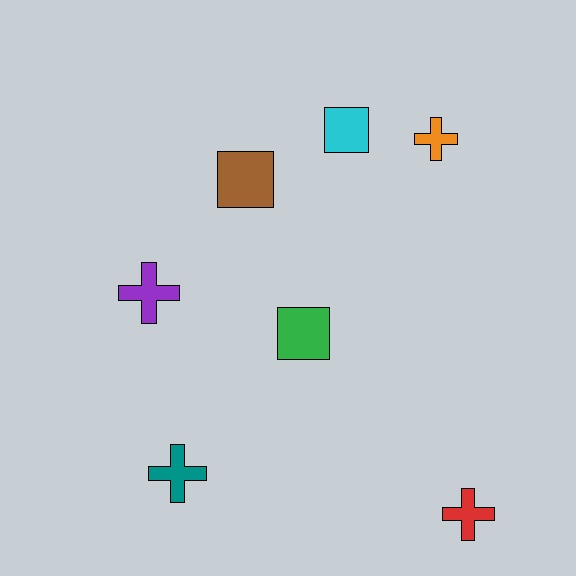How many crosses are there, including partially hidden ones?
There are 4 crosses.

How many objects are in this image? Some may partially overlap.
There are 7 objects.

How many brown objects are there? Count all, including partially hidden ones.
There is 1 brown object.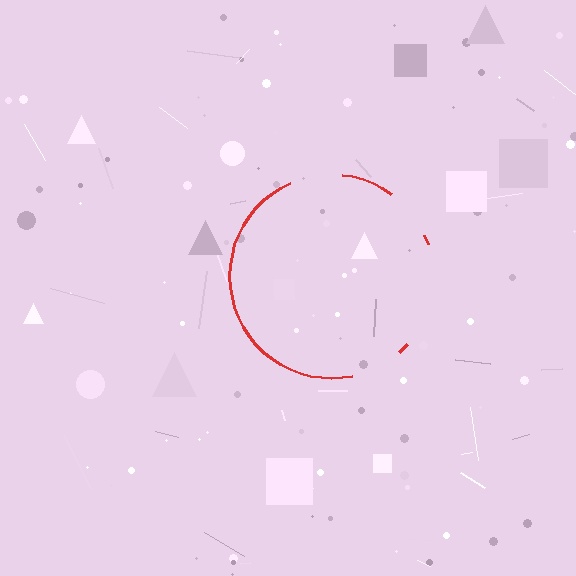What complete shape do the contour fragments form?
The contour fragments form a circle.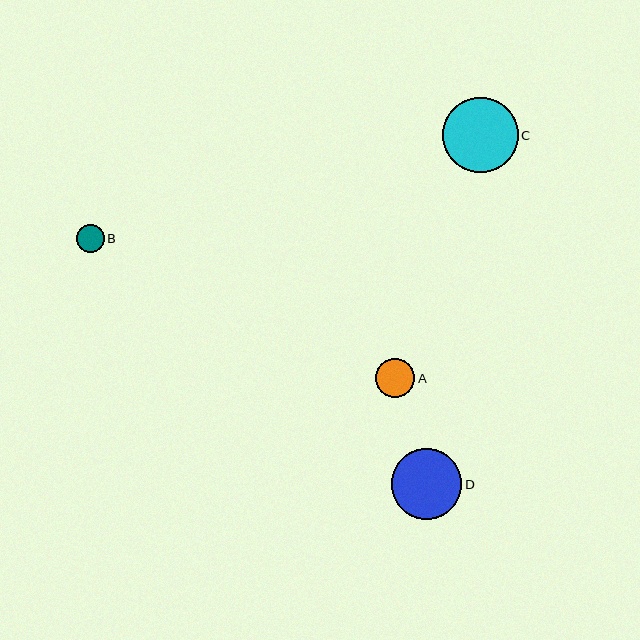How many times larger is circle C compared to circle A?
Circle C is approximately 1.9 times the size of circle A.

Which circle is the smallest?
Circle B is the smallest with a size of approximately 28 pixels.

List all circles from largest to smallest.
From largest to smallest: C, D, A, B.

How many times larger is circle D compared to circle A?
Circle D is approximately 1.8 times the size of circle A.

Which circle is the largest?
Circle C is the largest with a size of approximately 76 pixels.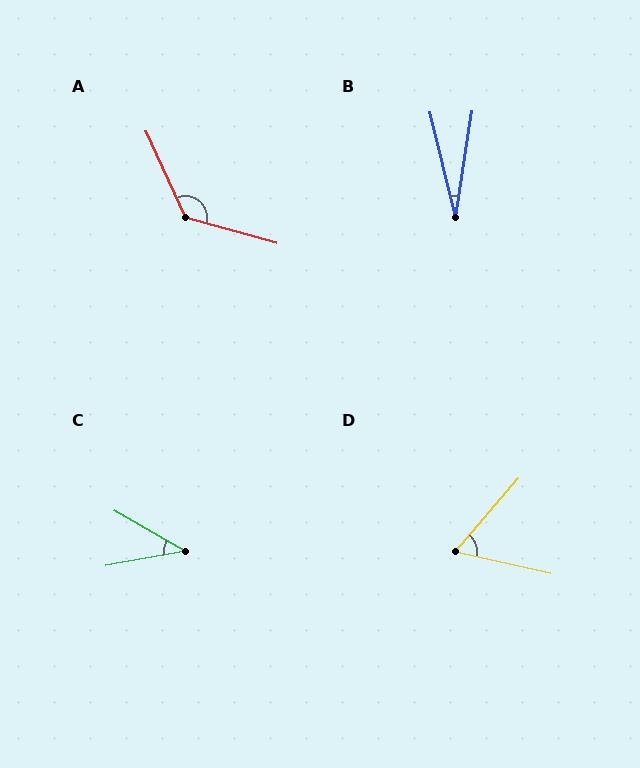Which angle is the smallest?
B, at approximately 22 degrees.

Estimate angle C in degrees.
Approximately 40 degrees.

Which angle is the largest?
A, at approximately 130 degrees.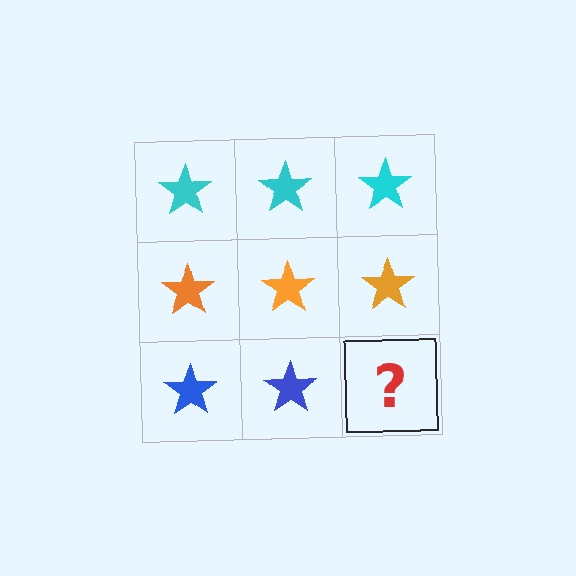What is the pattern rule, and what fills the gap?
The rule is that each row has a consistent color. The gap should be filled with a blue star.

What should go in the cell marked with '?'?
The missing cell should contain a blue star.